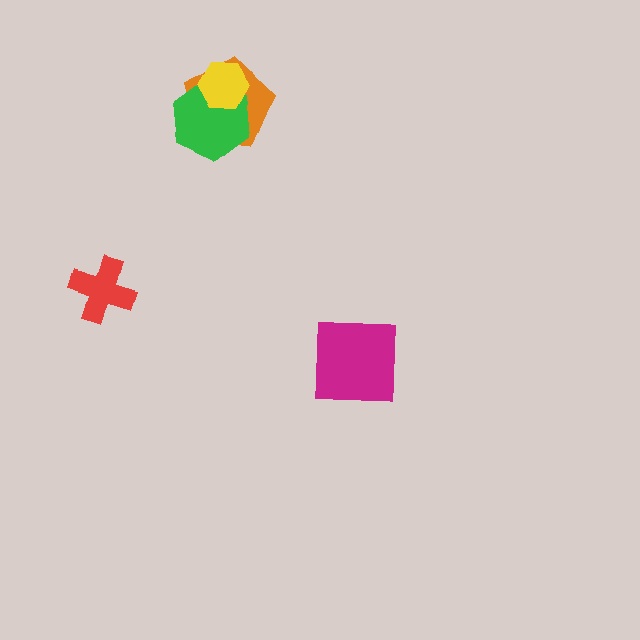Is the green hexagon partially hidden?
Yes, it is partially covered by another shape.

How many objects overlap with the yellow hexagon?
2 objects overlap with the yellow hexagon.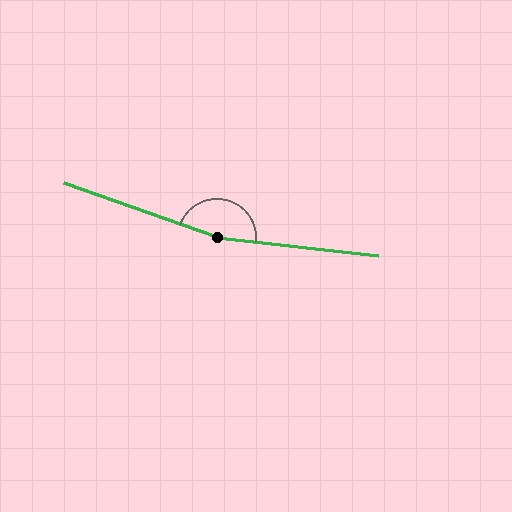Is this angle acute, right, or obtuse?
It is obtuse.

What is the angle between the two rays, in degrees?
Approximately 167 degrees.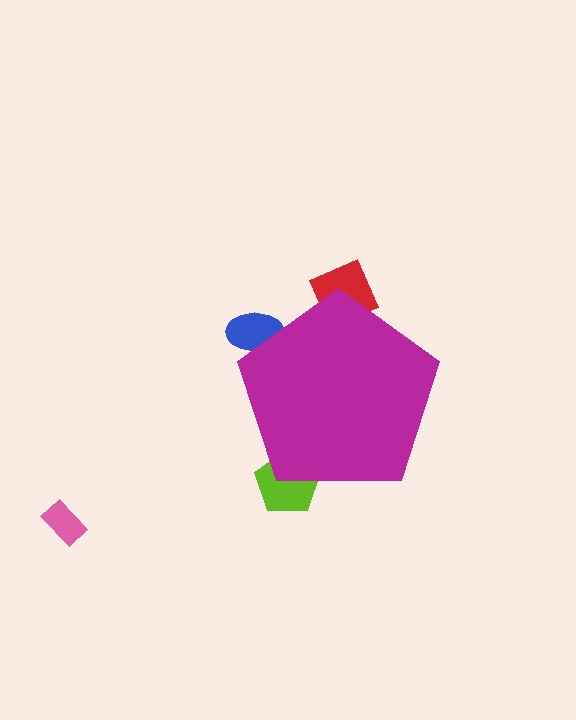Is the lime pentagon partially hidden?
Yes, the lime pentagon is partially hidden behind the magenta pentagon.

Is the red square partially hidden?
Yes, the red square is partially hidden behind the magenta pentagon.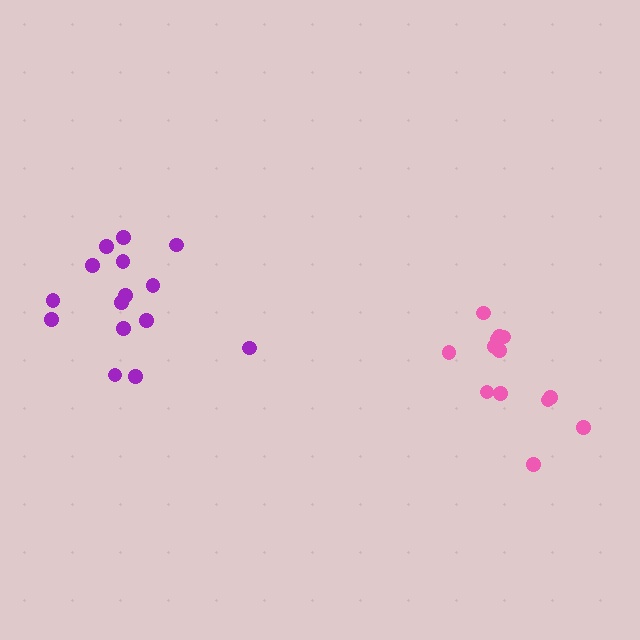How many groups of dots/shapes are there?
There are 2 groups.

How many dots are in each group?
Group 1: 13 dots, Group 2: 15 dots (28 total).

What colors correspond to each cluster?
The clusters are colored: pink, purple.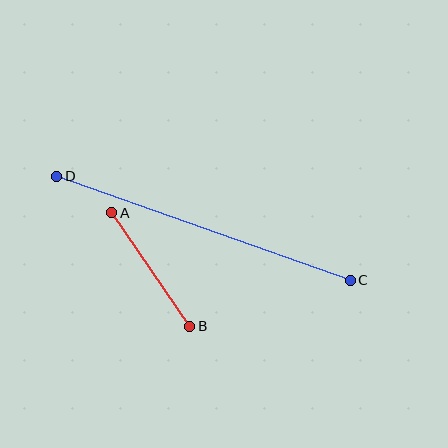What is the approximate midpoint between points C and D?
The midpoint is at approximately (204, 228) pixels.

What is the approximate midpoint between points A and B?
The midpoint is at approximately (151, 270) pixels.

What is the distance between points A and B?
The distance is approximately 138 pixels.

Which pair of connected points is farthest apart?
Points C and D are farthest apart.